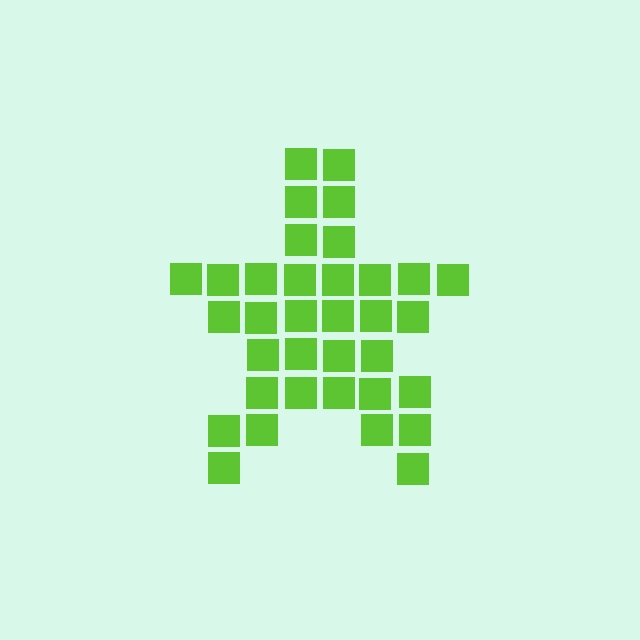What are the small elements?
The small elements are squares.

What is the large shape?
The large shape is a star.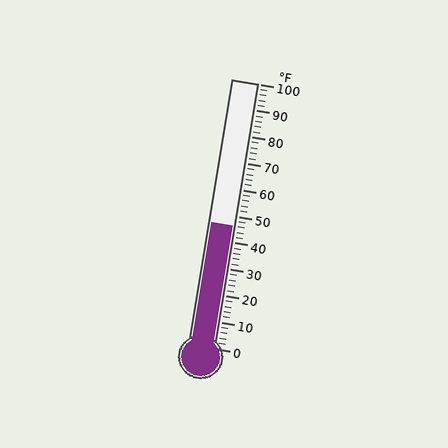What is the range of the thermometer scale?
The thermometer scale ranges from 0°F to 100°F.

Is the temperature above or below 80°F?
The temperature is below 80°F.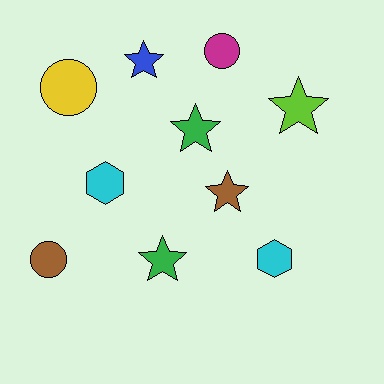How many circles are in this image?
There are 3 circles.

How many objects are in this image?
There are 10 objects.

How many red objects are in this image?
There are no red objects.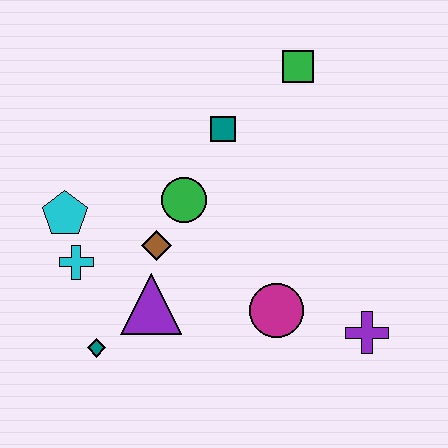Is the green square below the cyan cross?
No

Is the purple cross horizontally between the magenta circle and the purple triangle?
No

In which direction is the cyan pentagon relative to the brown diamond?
The cyan pentagon is to the left of the brown diamond.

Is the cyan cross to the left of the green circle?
Yes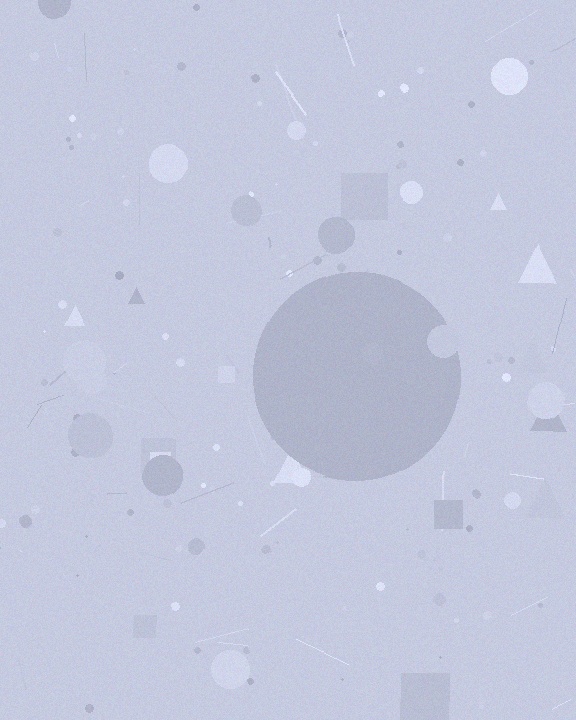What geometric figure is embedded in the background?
A circle is embedded in the background.